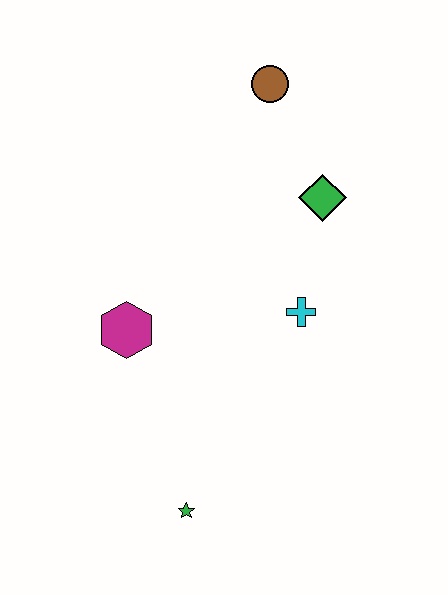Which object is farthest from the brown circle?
The green star is farthest from the brown circle.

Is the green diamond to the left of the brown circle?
No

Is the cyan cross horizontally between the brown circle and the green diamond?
Yes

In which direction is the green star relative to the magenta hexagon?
The green star is below the magenta hexagon.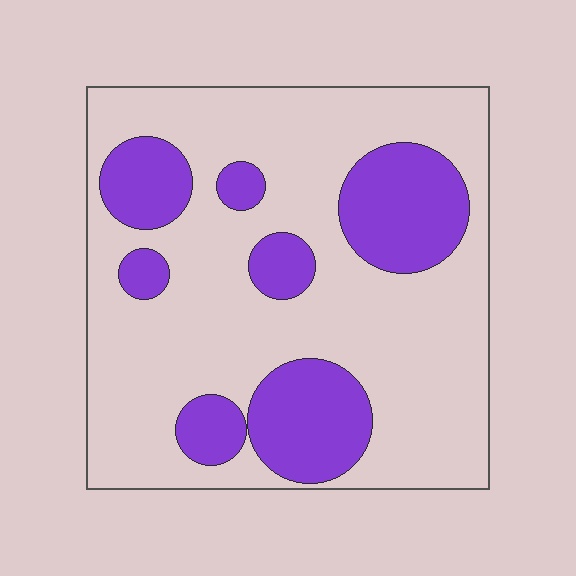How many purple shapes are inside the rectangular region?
7.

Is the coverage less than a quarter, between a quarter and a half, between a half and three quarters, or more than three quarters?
Between a quarter and a half.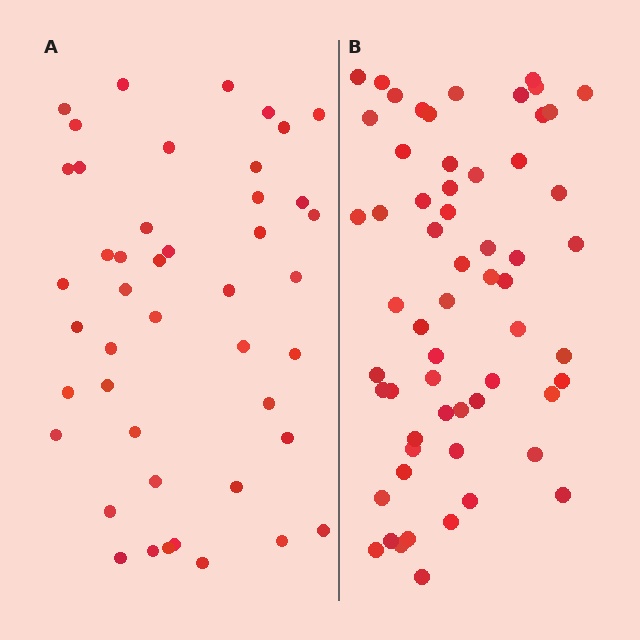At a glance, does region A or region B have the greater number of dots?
Region B (the right region) has more dots.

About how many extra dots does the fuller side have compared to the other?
Region B has approximately 15 more dots than region A.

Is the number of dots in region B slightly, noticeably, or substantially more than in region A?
Region B has noticeably more, but not dramatically so. The ratio is roughly 1.3 to 1.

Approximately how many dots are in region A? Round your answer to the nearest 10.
About 40 dots. (The exact count is 45, which rounds to 40.)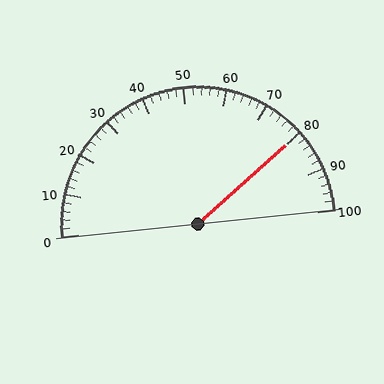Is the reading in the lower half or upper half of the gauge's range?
The reading is in the upper half of the range (0 to 100).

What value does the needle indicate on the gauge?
The needle indicates approximately 80.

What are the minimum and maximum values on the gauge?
The gauge ranges from 0 to 100.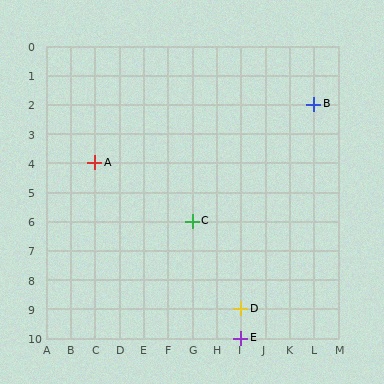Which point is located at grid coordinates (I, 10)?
Point E is at (I, 10).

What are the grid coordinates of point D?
Point D is at grid coordinates (I, 9).